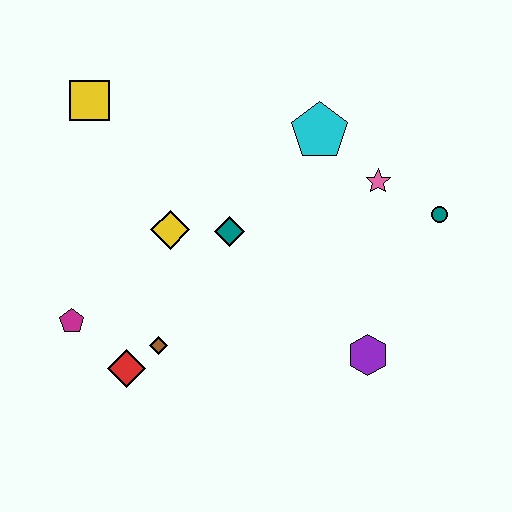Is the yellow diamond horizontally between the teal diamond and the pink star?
No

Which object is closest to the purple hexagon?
The teal circle is closest to the purple hexagon.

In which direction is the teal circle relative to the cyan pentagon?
The teal circle is to the right of the cyan pentagon.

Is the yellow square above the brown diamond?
Yes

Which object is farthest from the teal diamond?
The teal circle is farthest from the teal diamond.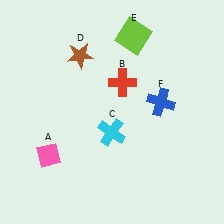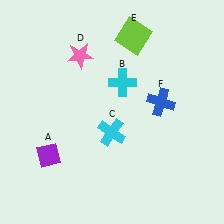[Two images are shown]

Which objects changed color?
A changed from pink to purple. B changed from red to cyan. D changed from brown to pink.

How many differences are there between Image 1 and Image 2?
There are 3 differences between the two images.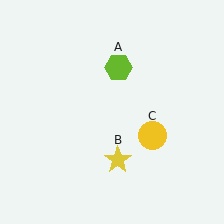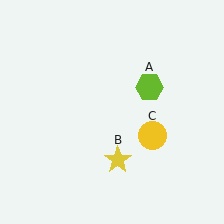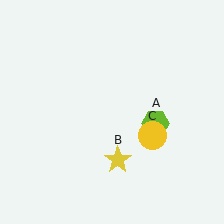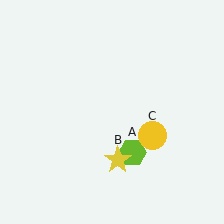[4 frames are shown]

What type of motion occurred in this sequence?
The lime hexagon (object A) rotated clockwise around the center of the scene.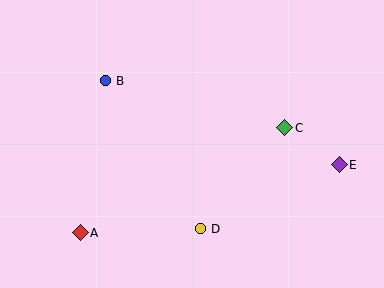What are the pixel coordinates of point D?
Point D is at (201, 229).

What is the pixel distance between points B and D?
The distance between B and D is 176 pixels.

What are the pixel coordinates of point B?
Point B is at (106, 81).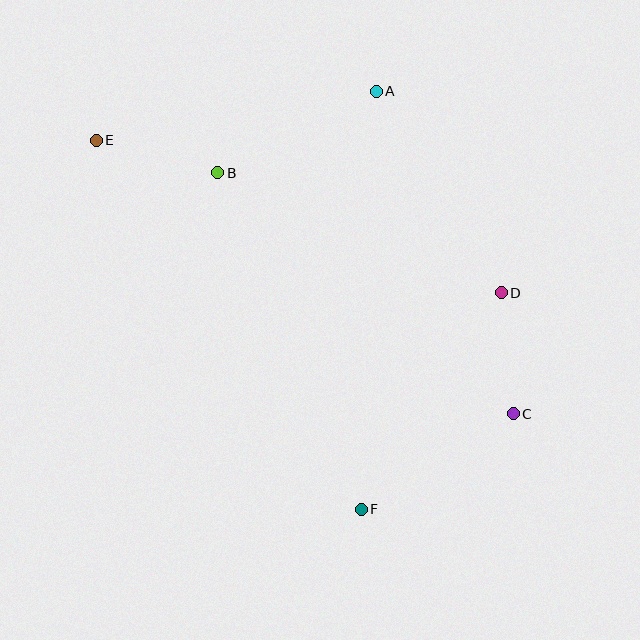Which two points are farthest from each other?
Points C and E are farthest from each other.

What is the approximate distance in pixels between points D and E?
The distance between D and E is approximately 433 pixels.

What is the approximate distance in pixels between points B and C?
The distance between B and C is approximately 381 pixels.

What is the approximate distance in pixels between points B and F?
The distance between B and F is approximately 366 pixels.